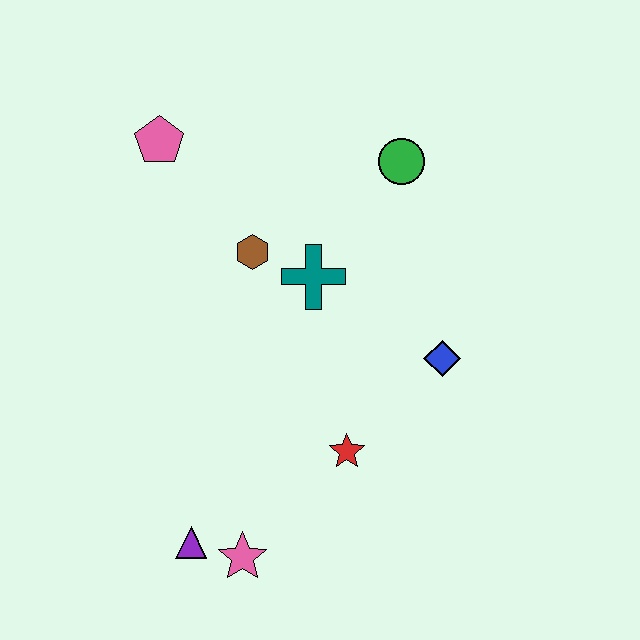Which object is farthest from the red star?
The pink pentagon is farthest from the red star.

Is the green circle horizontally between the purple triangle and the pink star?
No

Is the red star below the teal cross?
Yes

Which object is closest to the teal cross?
The brown hexagon is closest to the teal cross.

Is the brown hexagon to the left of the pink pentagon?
No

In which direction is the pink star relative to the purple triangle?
The pink star is to the right of the purple triangle.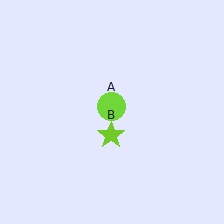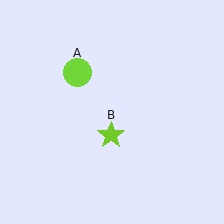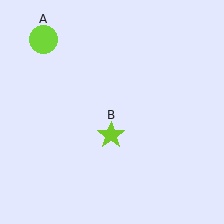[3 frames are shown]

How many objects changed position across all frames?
1 object changed position: lime circle (object A).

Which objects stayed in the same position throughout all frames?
Lime star (object B) remained stationary.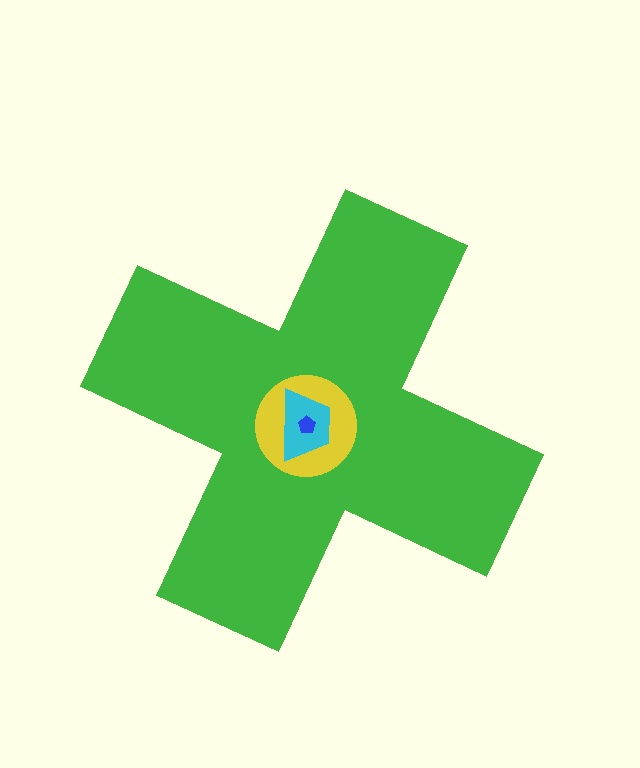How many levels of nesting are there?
4.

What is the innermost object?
The blue pentagon.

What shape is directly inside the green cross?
The yellow circle.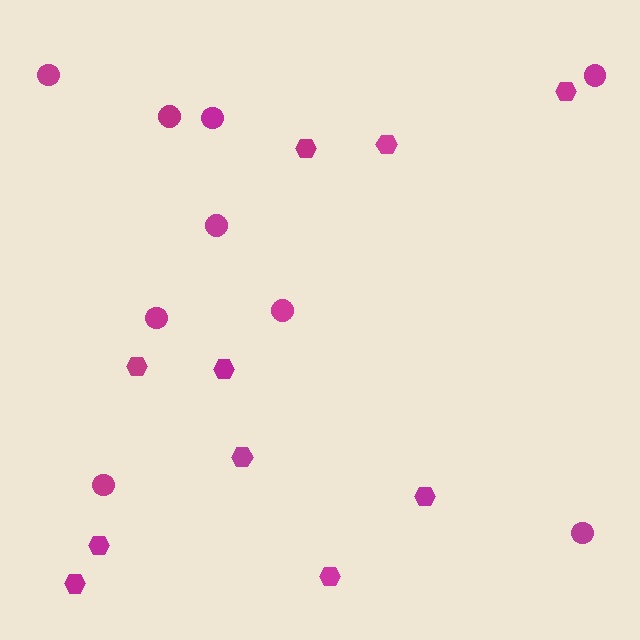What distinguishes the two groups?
There are 2 groups: one group of circles (9) and one group of hexagons (10).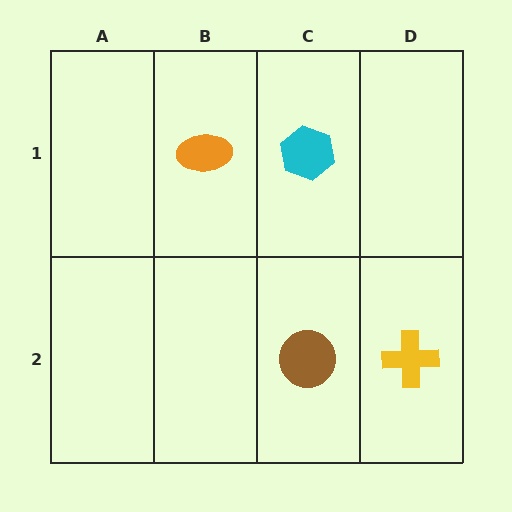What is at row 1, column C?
A cyan hexagon.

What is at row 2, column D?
A yellow cross.